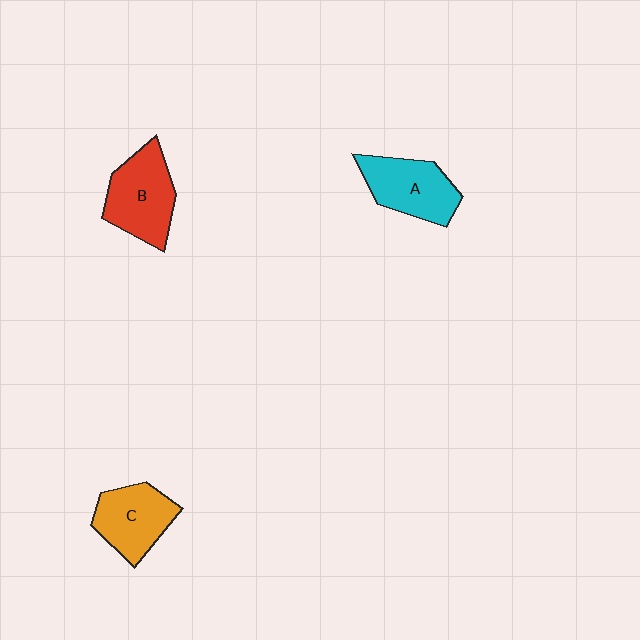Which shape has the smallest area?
Shape C (orange).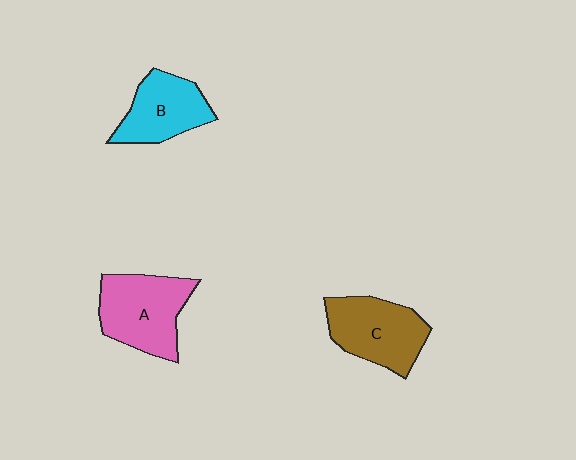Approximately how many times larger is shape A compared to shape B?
Approximately 1.2 times.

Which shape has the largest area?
Shape A (pink).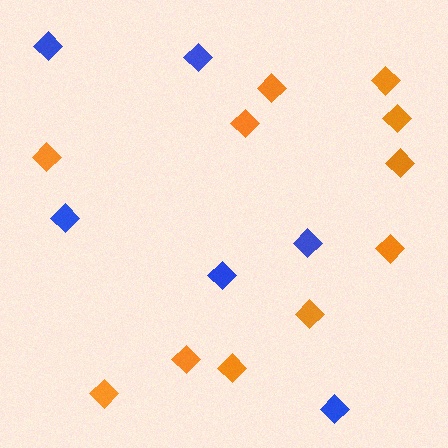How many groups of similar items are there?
There are 2 groups: one group of orange diamonds (11) and one group of blue diamonds (6).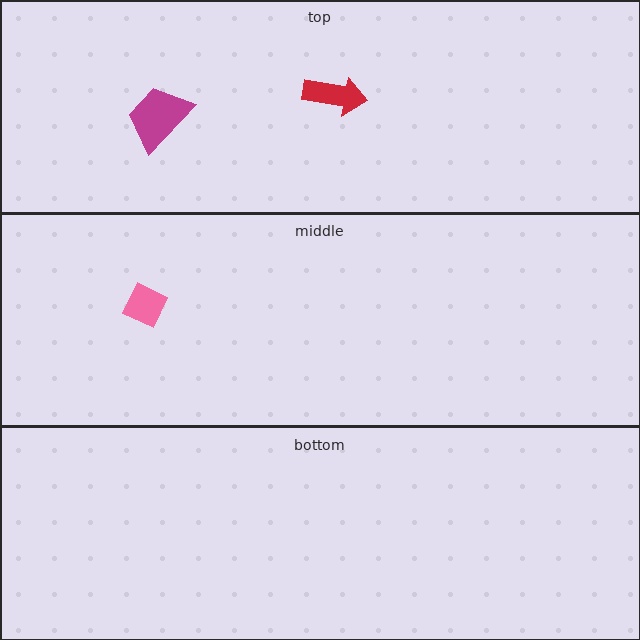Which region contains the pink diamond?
The middle region.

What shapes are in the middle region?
The pink diamond.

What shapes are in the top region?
The magenta trapezoid, the red arrow.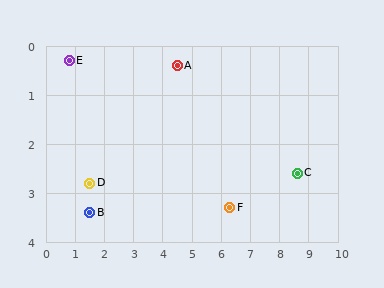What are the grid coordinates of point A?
Point A is at approximately (4.5, 0.4).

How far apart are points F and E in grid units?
Points F and E are about 6.3 grid units apart.